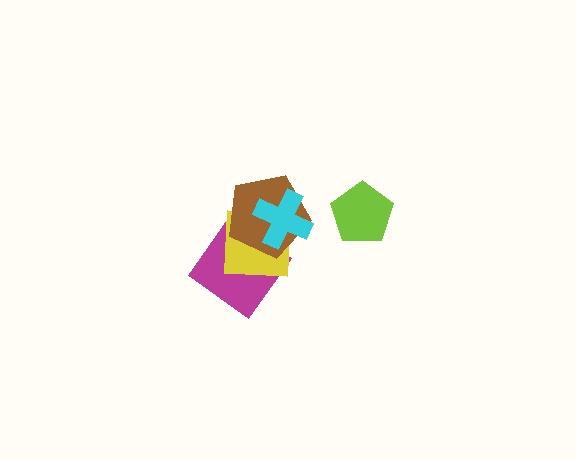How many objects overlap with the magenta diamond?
2 objects overlap with the magenta diamond.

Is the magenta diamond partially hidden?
Yes, it is partially covered by another shape.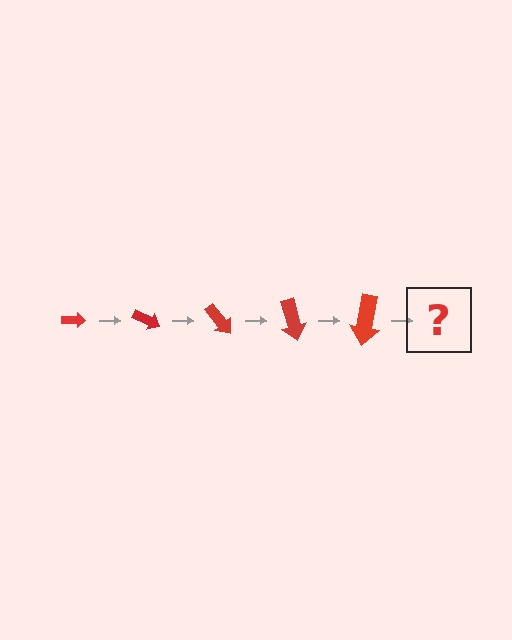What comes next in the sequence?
The next element should be an arrow, larger than the previous one and rotated 125 degrees from the start.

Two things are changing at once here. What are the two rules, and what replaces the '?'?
The two rules are that the arrow grows larger each step and it rotates 25 degrees each step. The '?' should be an arrow, larger than the previous one and rotated 125 degrees from the start.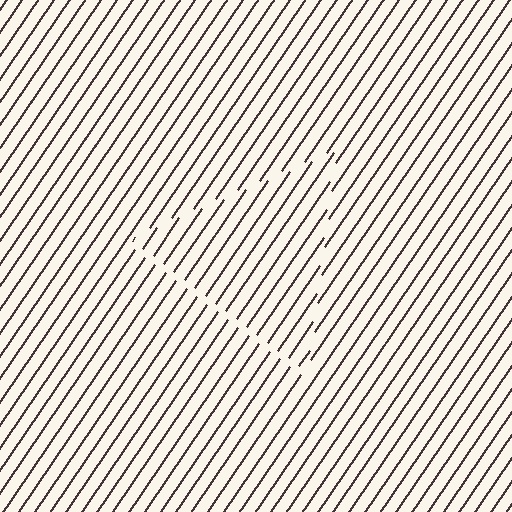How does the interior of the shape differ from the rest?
The interior of the shape contains the same grating, shifted by half a period — the contour is defined by the phase discontinuity where line-ends from the inner and outer gratings abut.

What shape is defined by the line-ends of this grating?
An illusory triangle. The interior of the shape contains the same grating, shifted by half a period — the contour is defined by the phase discontinuity where line-ends from the inner and outer gratings abut.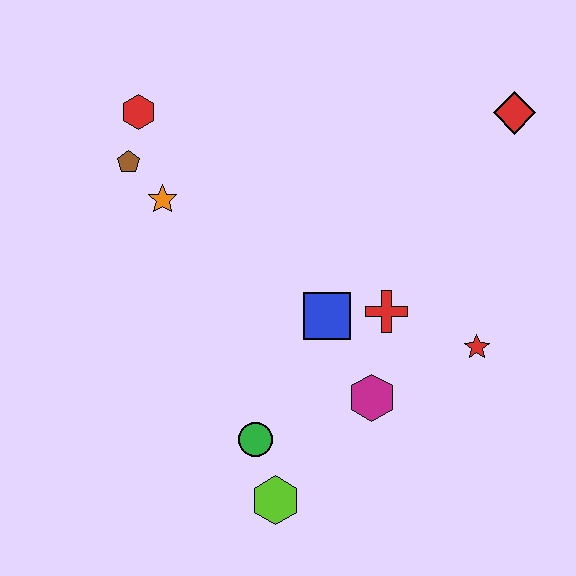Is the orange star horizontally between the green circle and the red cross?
No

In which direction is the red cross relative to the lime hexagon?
The red cross is above the lime hexagon.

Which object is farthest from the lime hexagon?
The red diamond is farthest from the lime hexagon.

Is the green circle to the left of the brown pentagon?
No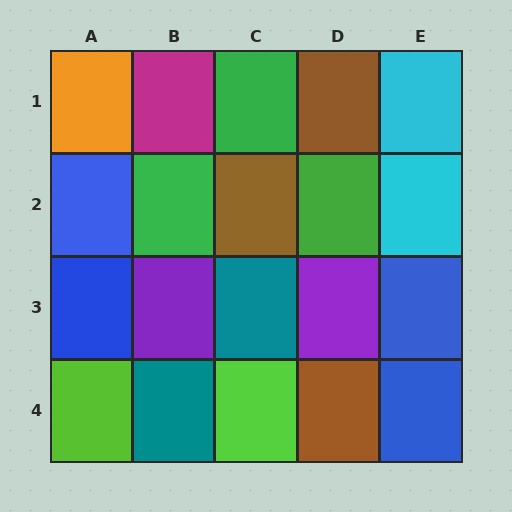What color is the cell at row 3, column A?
Blue.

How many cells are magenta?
1 cell is magenta.